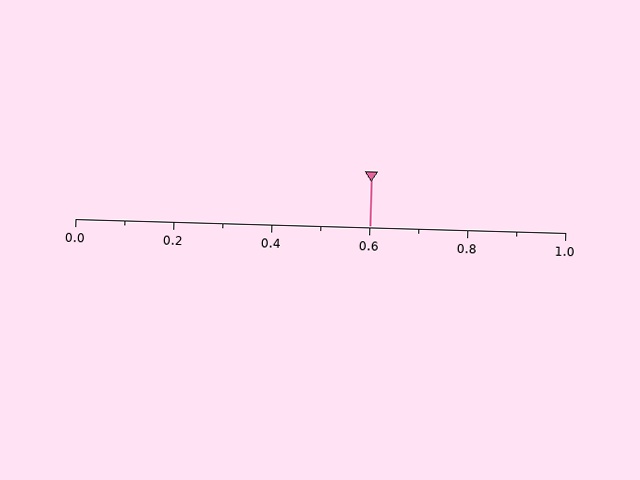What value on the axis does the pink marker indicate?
The marker indicates approximately 0.6.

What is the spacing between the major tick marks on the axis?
The major ticks are spaced 0.2 apart.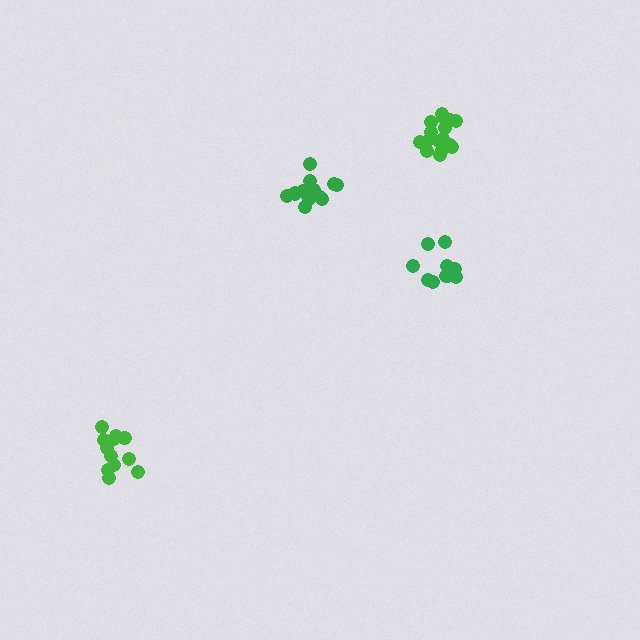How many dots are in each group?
Group 1: 13 dots, Group 2: 16 dots, Group 3: 10 dots, Group 4: 12 dots (51 total).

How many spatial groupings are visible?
There are 4 spatial groupings.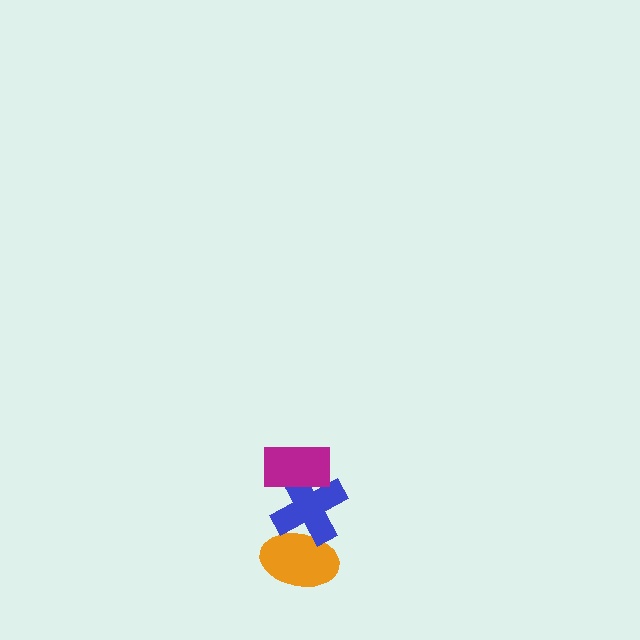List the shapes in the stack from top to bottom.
From top to bottom: the magenta rectangle, the blue cross, the orange ellipse.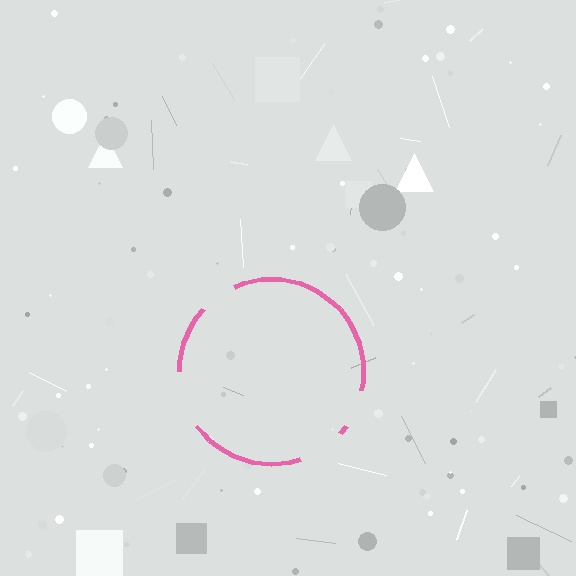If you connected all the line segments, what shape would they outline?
They would outline a circle.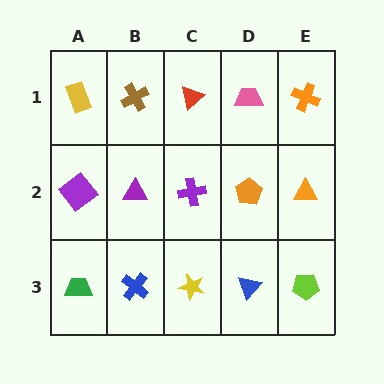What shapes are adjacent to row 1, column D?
An orange pentagon (row 2, column D), a red triangle (row 1, column C), an orange cross (row 1, column E).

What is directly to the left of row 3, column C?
A blue cross.